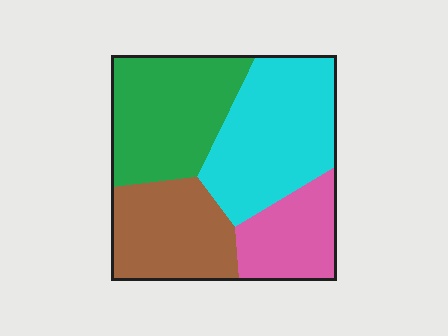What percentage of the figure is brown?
Brown covers around 25% of the figure.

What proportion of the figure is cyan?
Cyan takes up about one third (1/3) of the figure.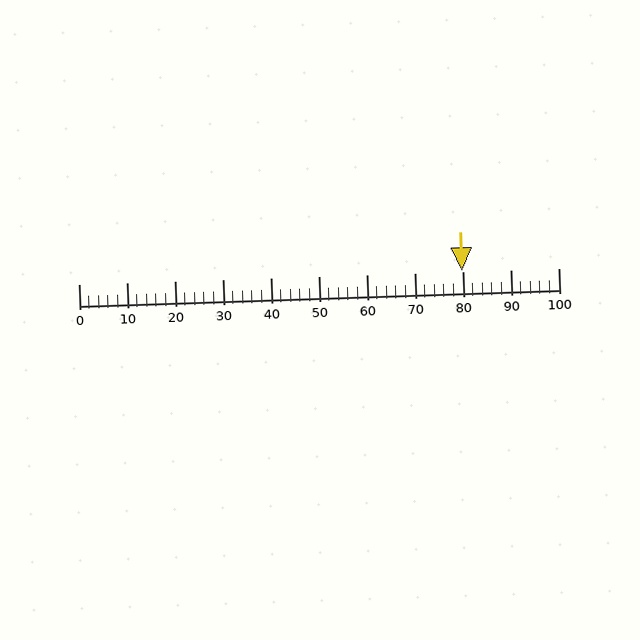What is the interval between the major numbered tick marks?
The major tick marks are spaced 10 units apart.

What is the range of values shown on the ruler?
The ruler shows values from 0 to 100.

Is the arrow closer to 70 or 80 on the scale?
The arrow is closer to 80.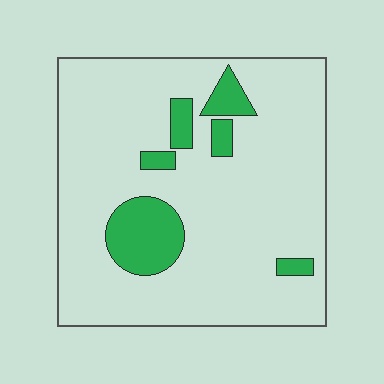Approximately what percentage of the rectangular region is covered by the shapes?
Approximately 15%.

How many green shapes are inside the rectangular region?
6.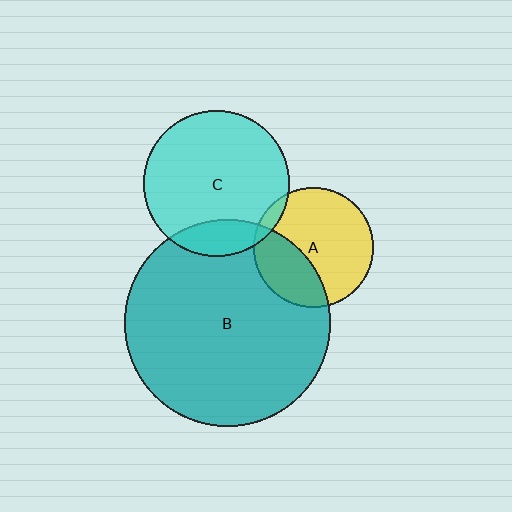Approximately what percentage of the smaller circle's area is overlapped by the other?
Approximately 15%.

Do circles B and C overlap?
Yes.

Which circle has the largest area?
Circle B (teal).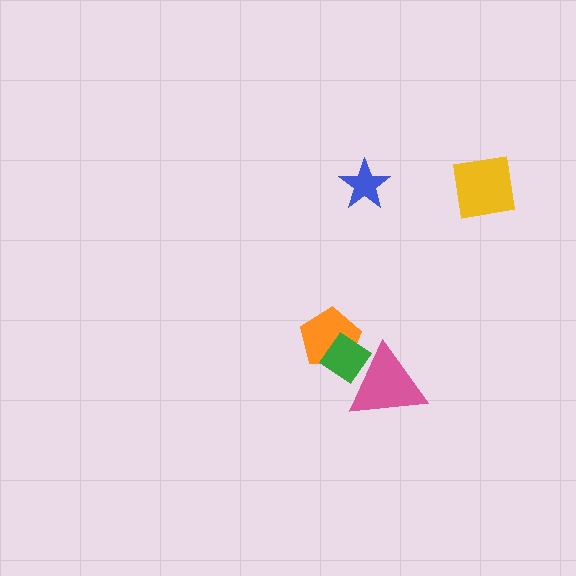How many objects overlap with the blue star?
0 objects overlap with the blue star.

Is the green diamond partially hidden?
Yes, it is partially covered by another shape.